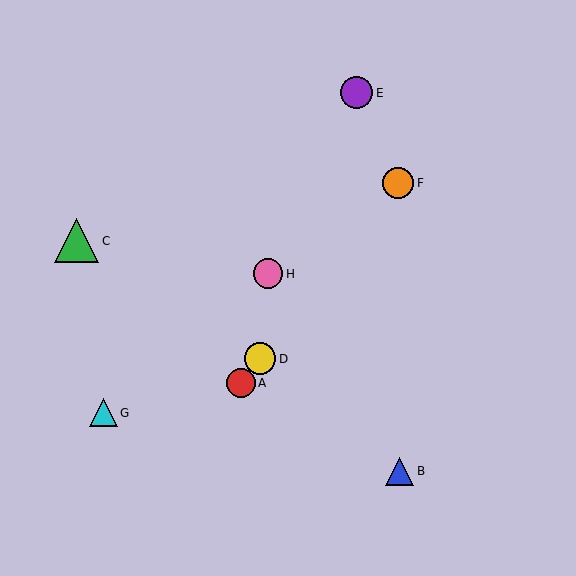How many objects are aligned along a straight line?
3 objects (A, D, F) are aligned along a straight line.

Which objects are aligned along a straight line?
Objects A, D, F are aligned along a straight line.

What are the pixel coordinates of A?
Object A is at (241, 383).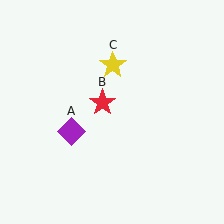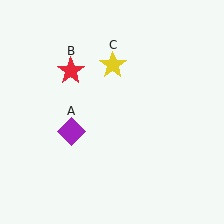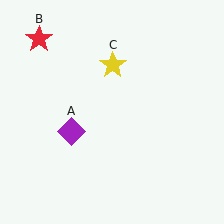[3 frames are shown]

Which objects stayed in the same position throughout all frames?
Purple diamond (object A) and yellow star (object C) remained stationary.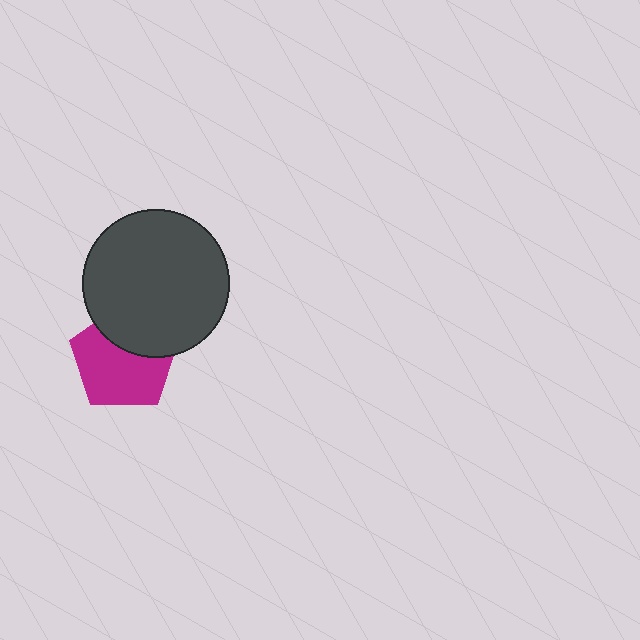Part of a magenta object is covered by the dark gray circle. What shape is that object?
It is a pentagon.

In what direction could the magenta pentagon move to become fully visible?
The magenta pentagon could move down. That would shift it out from behind the dark gray circle entirely.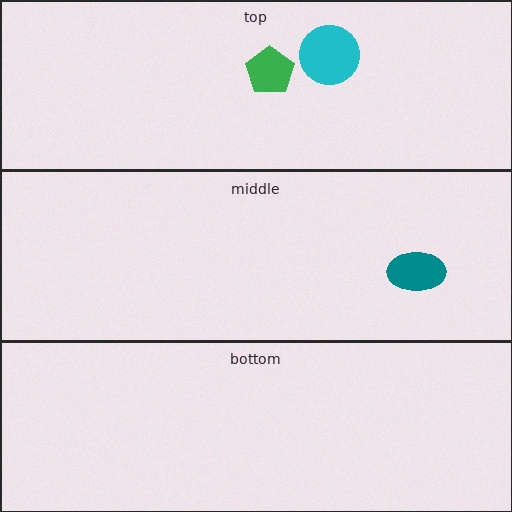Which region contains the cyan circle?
The top region.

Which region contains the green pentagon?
The top region.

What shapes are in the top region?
The green pentagon, the cyan circle.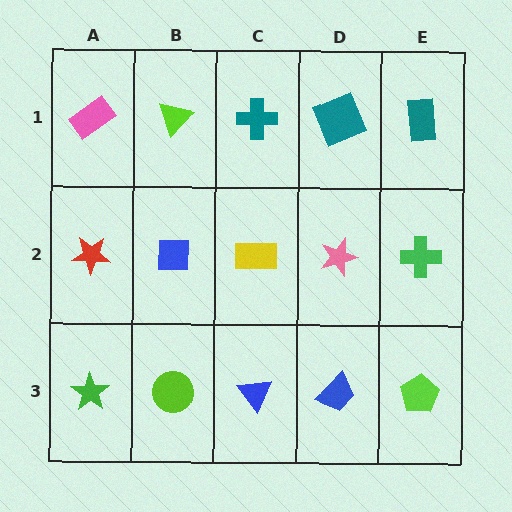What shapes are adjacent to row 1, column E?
A green cross (row 2, column E), a teal square (row 1, column D).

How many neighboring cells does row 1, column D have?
3.